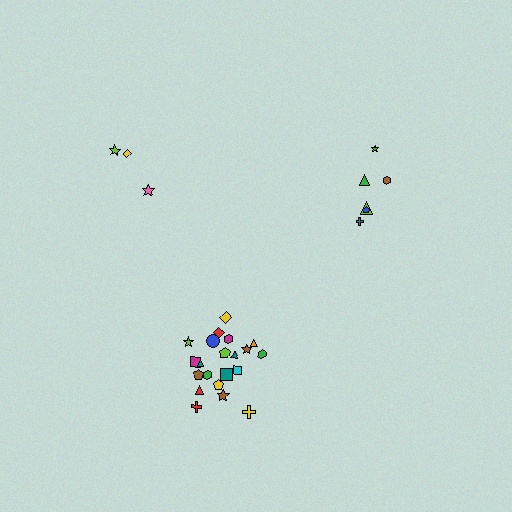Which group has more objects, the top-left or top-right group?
The top-right group.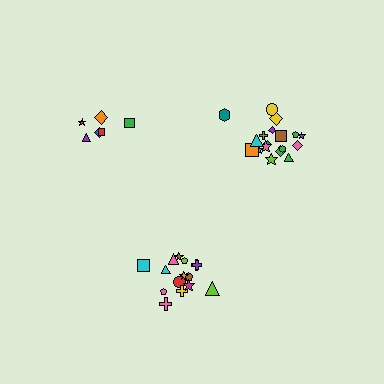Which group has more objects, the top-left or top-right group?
The top-right group.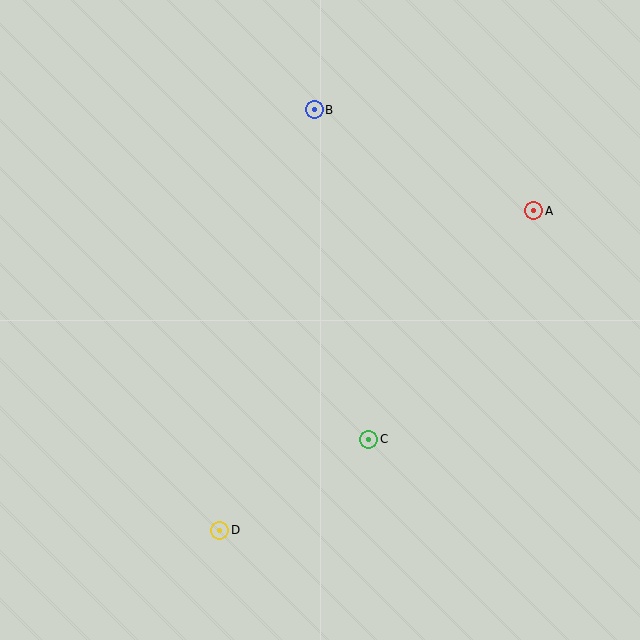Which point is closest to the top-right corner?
Point A is closest to the top-right corner.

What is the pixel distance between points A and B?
The distance between A and B is 242 pixels.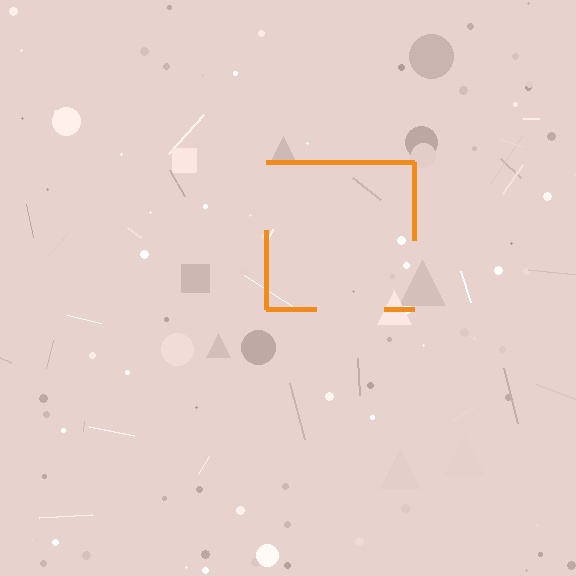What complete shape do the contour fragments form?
The contour fragments form a square.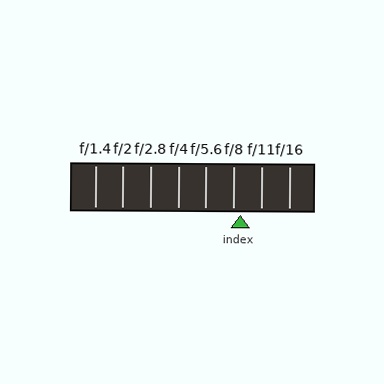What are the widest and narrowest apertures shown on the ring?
The widest aperture shown is f/1.4 and the narrowest is f/16.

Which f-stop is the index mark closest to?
The index mark is closest to f/8.